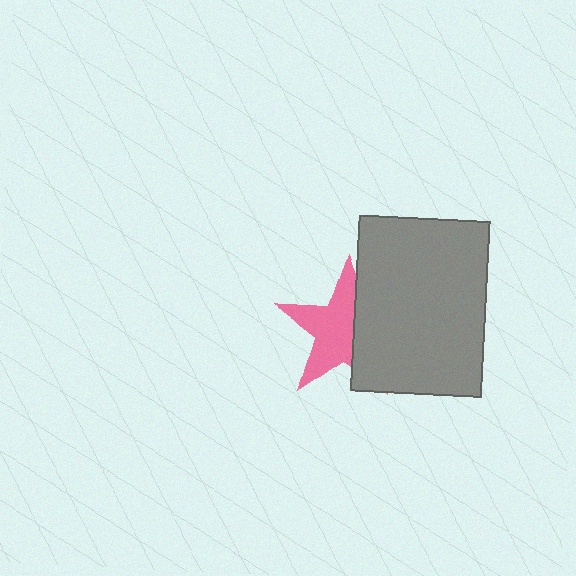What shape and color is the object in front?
The object in front is a gray rectangle.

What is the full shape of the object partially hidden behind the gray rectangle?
The partially hidden object is a pink star.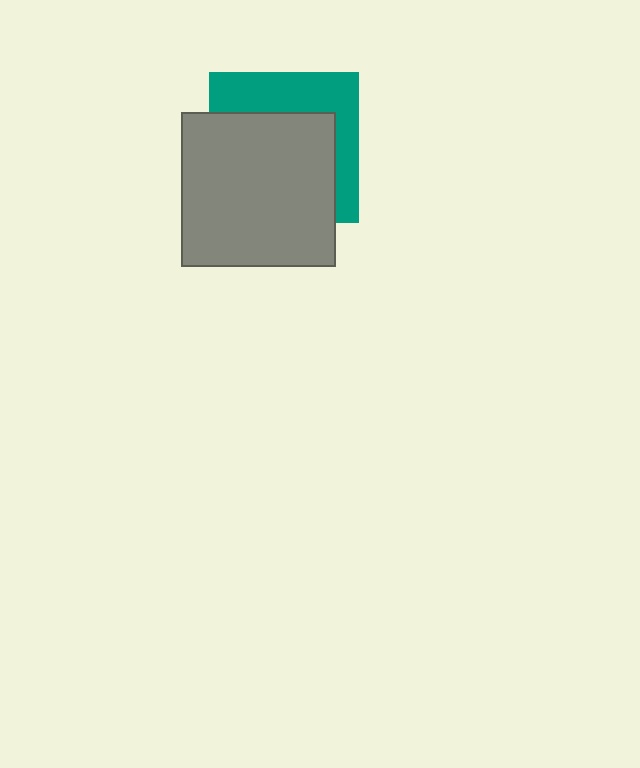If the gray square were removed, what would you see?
You would see the complete teal square.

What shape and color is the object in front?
The object in front is a gray square.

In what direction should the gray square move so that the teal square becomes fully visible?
The gray square should move down. That is the shortest direction to clear the overlap and leave the teal square fully visible.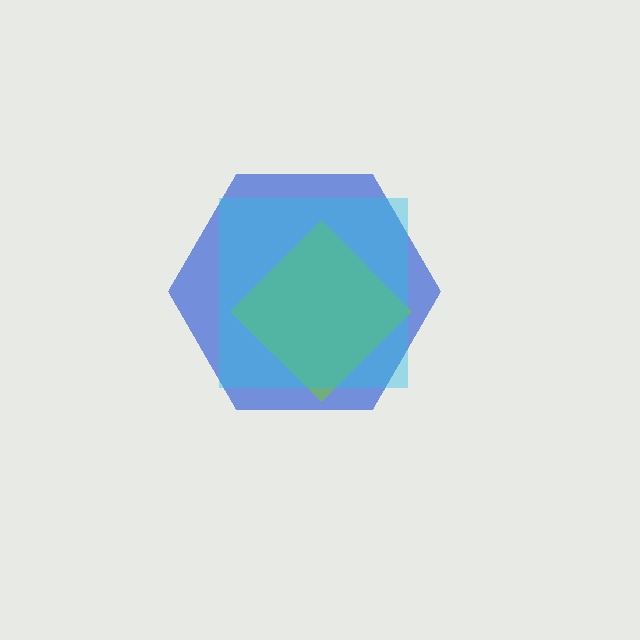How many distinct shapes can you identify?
There are 3 distinct shapes: a blue hexagon, a lime diamond, a cyan square.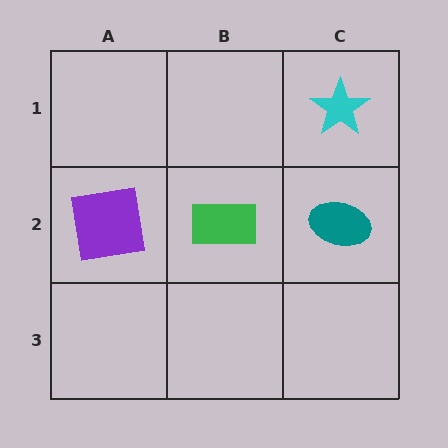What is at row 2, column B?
A green rectangle.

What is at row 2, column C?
A teal ellipse.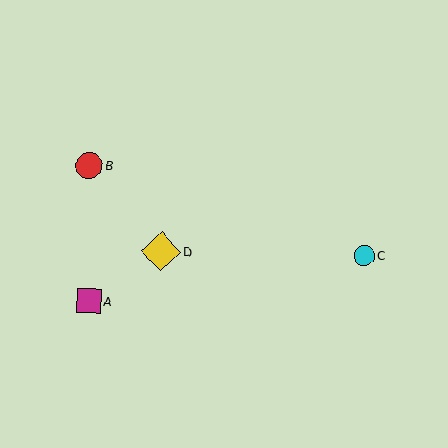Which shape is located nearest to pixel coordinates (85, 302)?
The magenta square (labeled A) at (89, 301) is nearest to that location.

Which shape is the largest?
The yellow diamond (labeled D) is the largest.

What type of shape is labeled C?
Shape C is a cyan circle.